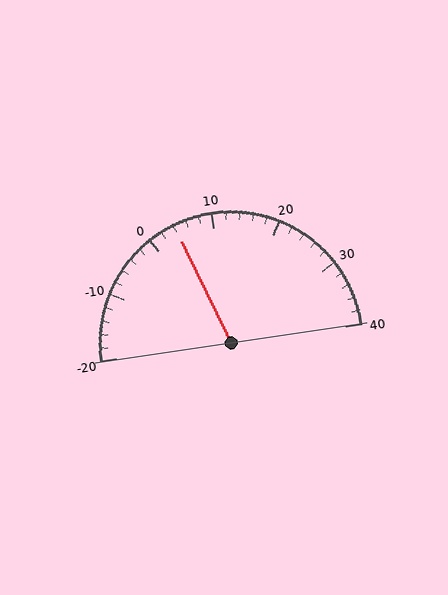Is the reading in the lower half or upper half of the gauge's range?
The reading is in the lower half of the range (-20 to 40).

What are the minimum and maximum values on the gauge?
The gauge ranges from -20 to 40.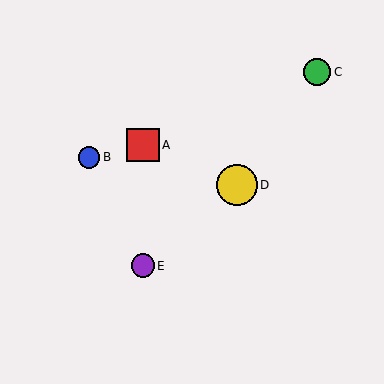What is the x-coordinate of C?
Object C is at x≈317.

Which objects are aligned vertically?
Objects A, E are aligned vertically.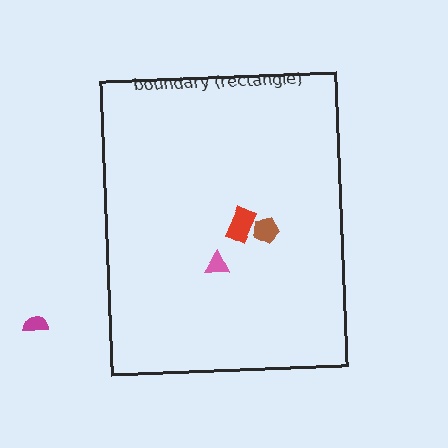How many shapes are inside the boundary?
3 inside, 1 outside.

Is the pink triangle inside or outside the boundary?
Inside.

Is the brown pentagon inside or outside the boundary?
Inside.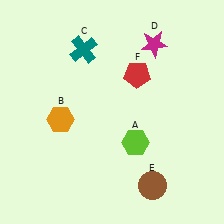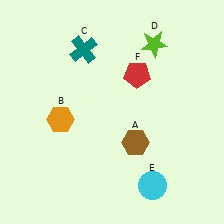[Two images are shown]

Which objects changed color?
A changed from lime to brown. D changed from magenta to lime. E changed from brown to cyan.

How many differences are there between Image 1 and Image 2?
There are 3 differences between the two images.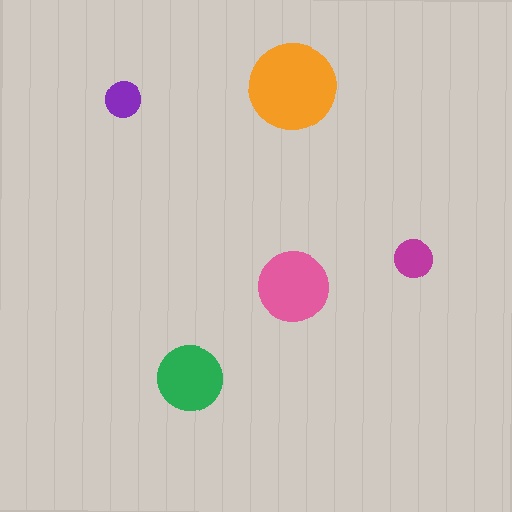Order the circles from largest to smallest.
the orange one, the pink one, the green one, the magenta one, the purple one.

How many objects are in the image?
There are 5 objects in the image.